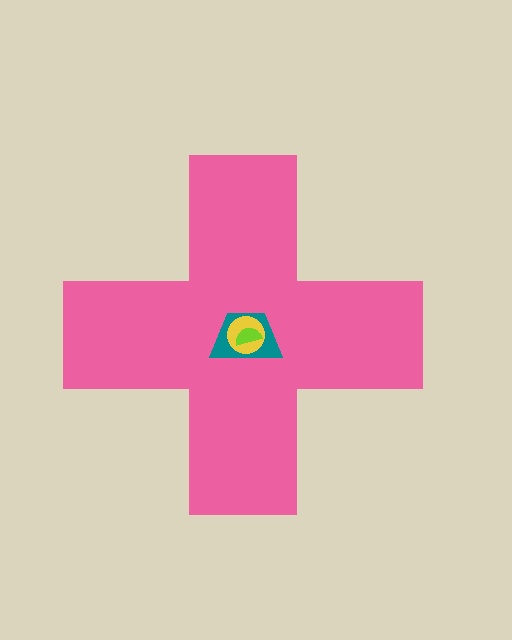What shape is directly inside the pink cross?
The teal trapezoid.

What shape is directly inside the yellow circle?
The lime semicircle.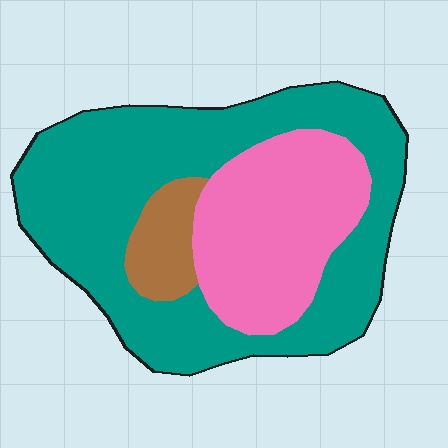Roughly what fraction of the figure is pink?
Pink takes up about one third (1/3) of the figure.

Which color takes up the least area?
Brown, at roughly 10%.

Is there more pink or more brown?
Pink.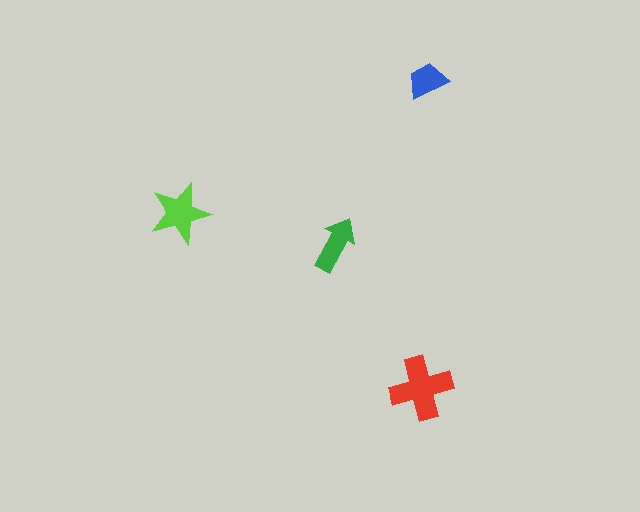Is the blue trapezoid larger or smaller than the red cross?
Smaller.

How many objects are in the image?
There are 4 objects in the image.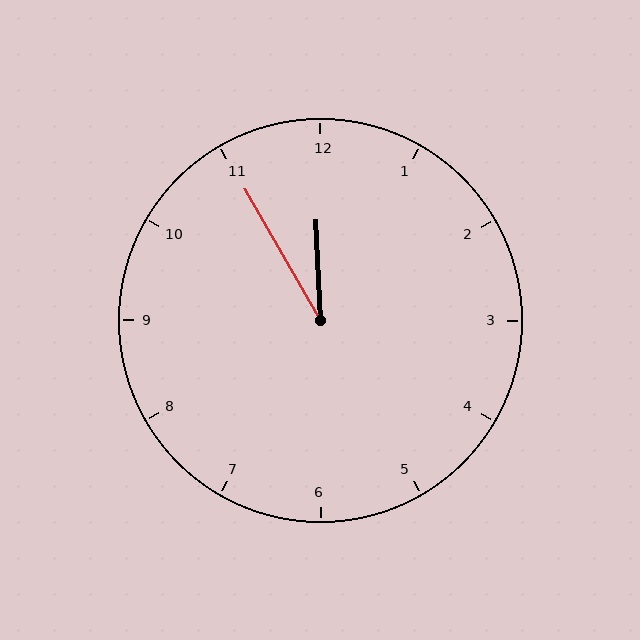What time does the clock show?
11:55.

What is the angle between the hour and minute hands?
Approximately 28 degrees.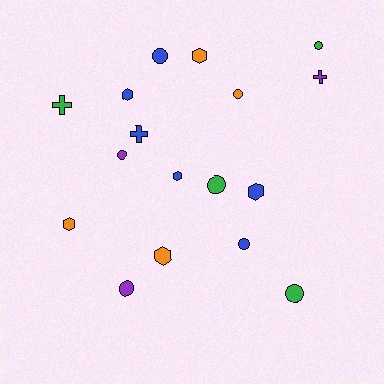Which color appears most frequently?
Blue, with 6 objects.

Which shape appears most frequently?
Circle, with 8 objects.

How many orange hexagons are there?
There are 3 orange hexagons.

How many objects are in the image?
There are 17 objects.